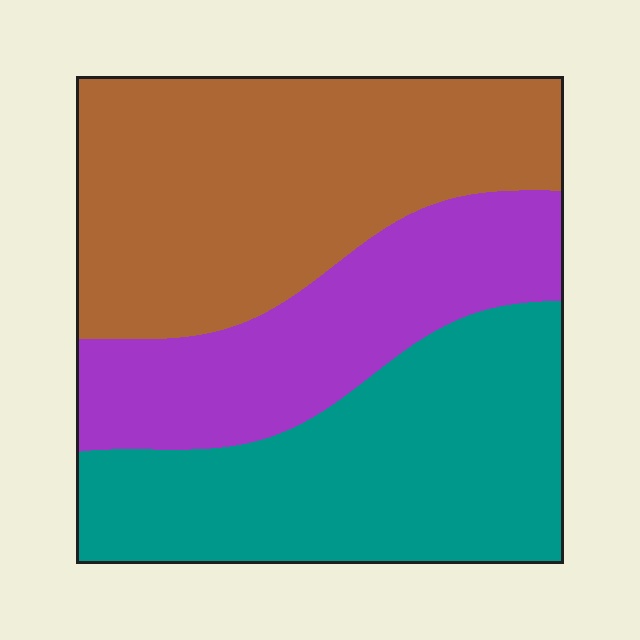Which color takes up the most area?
Brown, at roughly 40%.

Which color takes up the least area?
Purple, at roughly 25%.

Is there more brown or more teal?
Brown.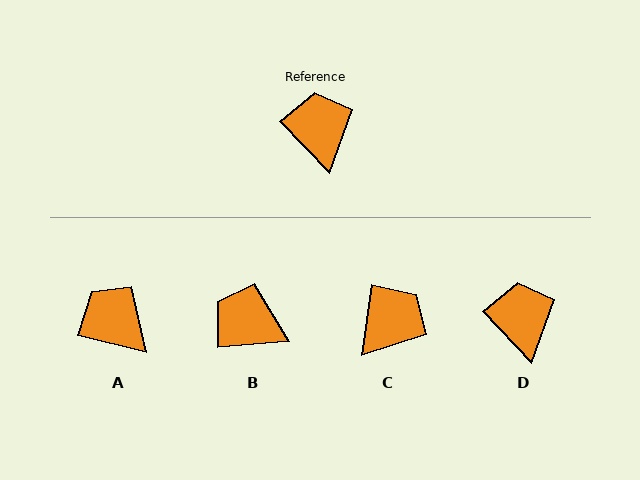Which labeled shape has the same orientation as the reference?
D.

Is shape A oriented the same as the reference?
No, it is off by about 32 degrees.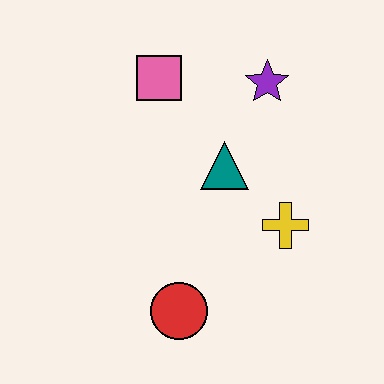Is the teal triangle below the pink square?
Yes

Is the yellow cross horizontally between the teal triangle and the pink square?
No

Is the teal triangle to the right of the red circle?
Yes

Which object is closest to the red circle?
The yellow cross is closest to the red circle.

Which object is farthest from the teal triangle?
The red circle is farthest from the teal triangle.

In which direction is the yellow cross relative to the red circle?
The yellow cross is to the right of the red circle.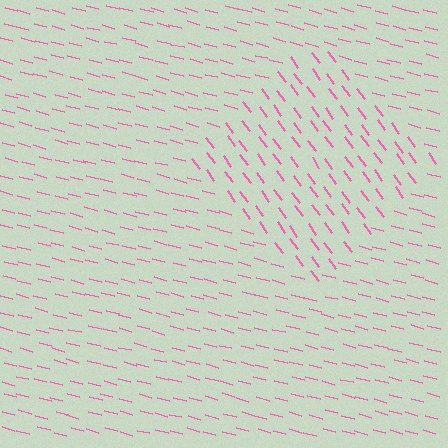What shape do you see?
I see a diamond.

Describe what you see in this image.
The image is filled with small pink line segments. A diamond region in the image has lines oriented differently from the surrounding lines, creating a visible texture boundary.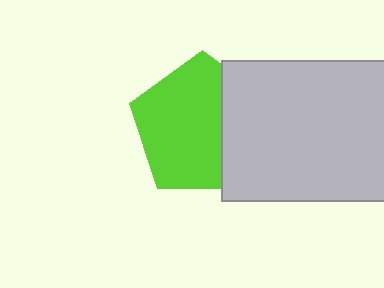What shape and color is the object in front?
The object in front is a light gray rectangle.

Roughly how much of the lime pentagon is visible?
Most of it is visible (roughly 68%).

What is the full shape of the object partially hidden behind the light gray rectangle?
The partially hidden object is a lime pentagon.